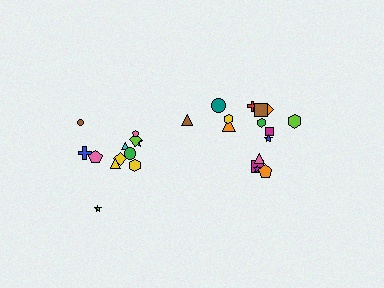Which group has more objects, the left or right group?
The right group.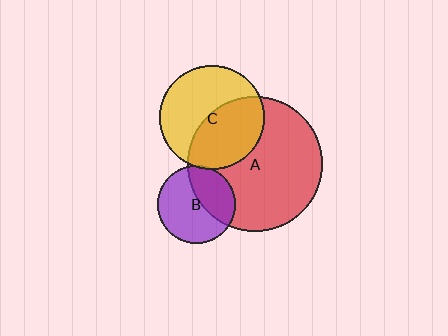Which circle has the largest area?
Circle A (red).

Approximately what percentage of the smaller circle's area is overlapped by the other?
Approximately 5%.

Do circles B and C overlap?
Yes.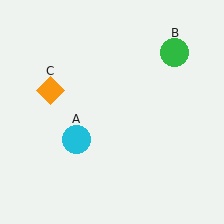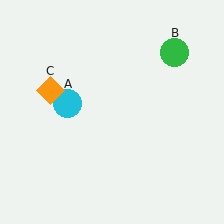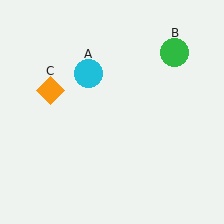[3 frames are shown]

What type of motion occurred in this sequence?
The cyan circle (object A) rotated clockwise around the center of the scene.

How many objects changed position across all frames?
1 object changed position: cyan circle (object A).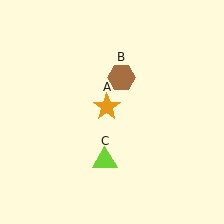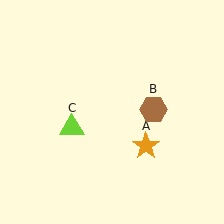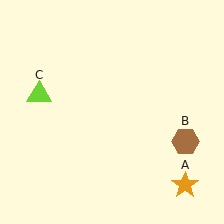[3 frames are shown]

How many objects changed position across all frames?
3 objects changed position: orange star (object A), brown hexagon (object B), lime triangle (object C).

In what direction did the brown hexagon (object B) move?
The brown hexagon (object B) moved down and to the right.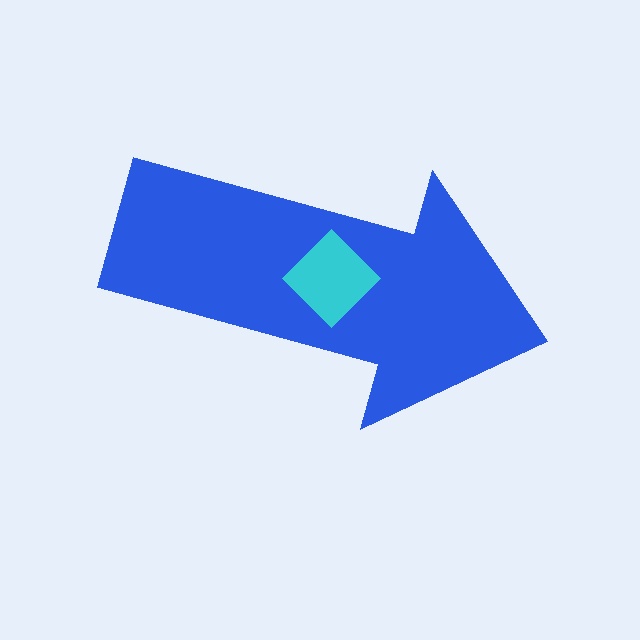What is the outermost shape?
The blue arrow.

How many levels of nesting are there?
2.